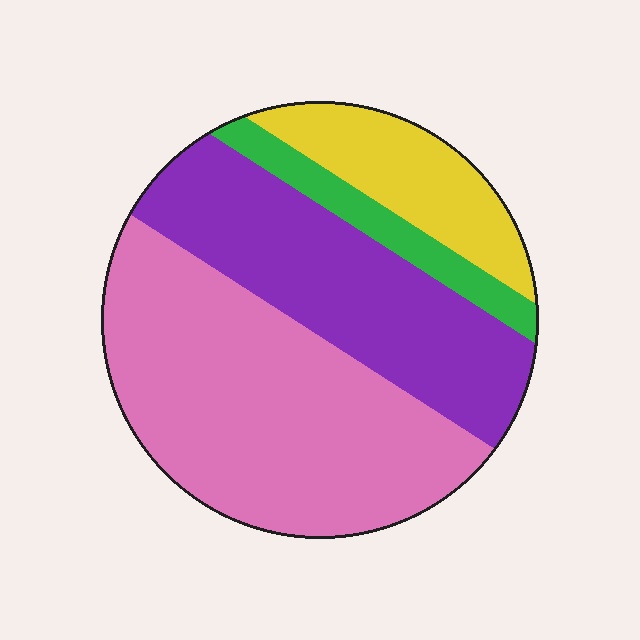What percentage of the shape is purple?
Purple takes up about one third (1/3) of the shape.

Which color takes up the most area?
Pink, at roughly 45%.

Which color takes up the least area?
Green, at roughly 10%.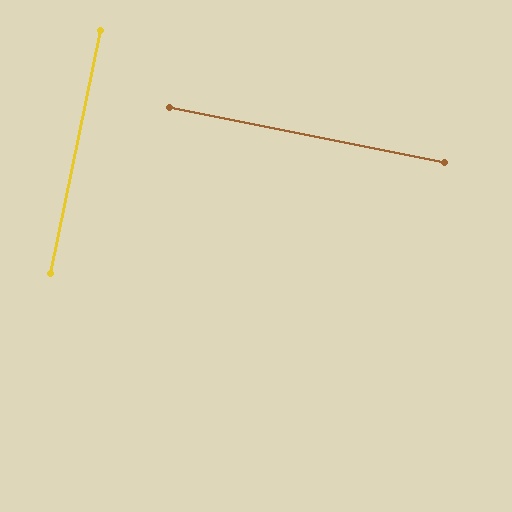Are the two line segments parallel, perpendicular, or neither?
Perpendicular — they meet at approximately 90°.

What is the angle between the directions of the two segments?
Approximately 90 degrees.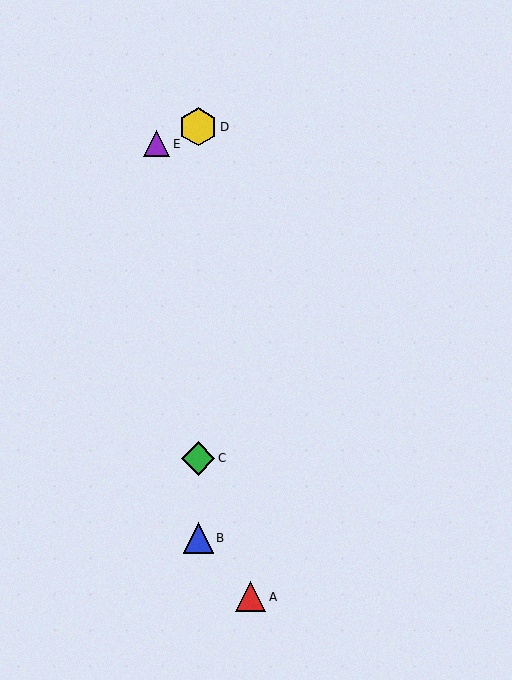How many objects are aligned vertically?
3 objects (B, C, D) are aligned vertically.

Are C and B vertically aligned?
Yes, both are at x≈198.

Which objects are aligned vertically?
Objects B, C, D are aligned vertically.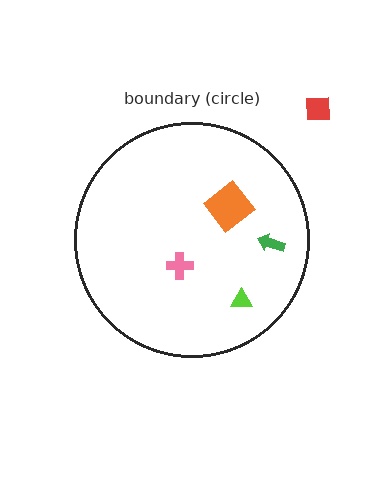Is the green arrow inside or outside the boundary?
Inside.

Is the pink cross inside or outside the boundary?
Inside.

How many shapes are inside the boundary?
4 inside, 1 outside.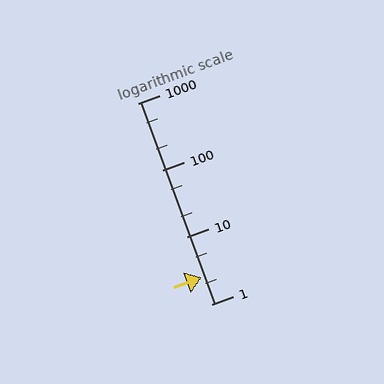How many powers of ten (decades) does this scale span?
The scale spans 3 decades, from 1 to 1000.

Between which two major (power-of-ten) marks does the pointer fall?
The pointer is between 1 and 10.